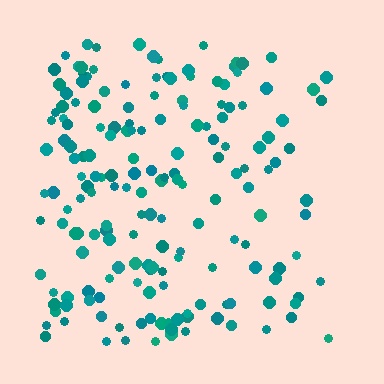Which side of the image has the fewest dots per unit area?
The right.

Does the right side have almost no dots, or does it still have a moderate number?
Still a moderate number, just noticeably fewer than the left.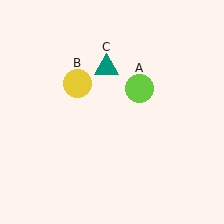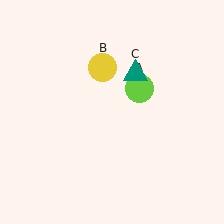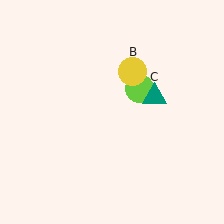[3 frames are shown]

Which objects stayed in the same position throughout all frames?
Lime circle (object A) remained stationary.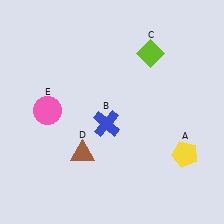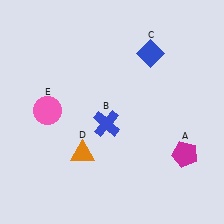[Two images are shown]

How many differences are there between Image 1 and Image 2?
There are 3 differences between the two images.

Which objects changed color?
A changed from yellow to magenta. C changed from lime to blue. D changed from brown to orange.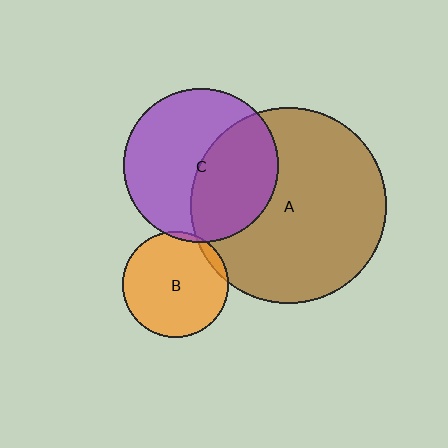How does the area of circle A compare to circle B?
Approximately 3.4 times.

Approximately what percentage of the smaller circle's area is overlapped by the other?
Approximately 5%.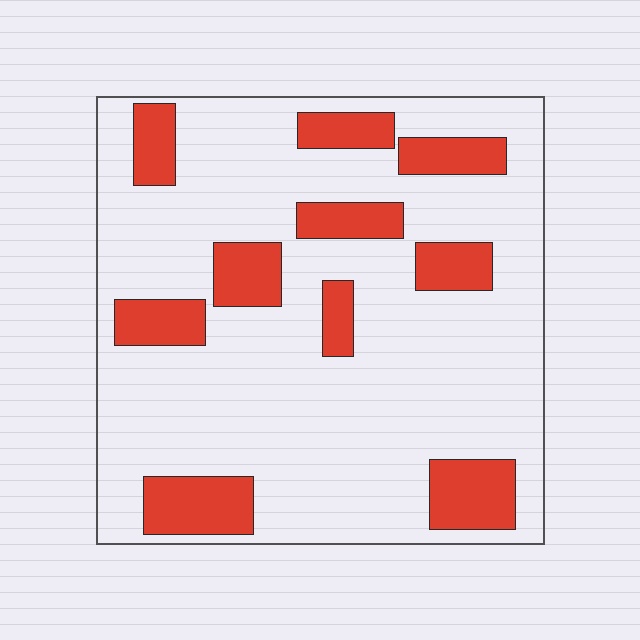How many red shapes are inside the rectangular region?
10.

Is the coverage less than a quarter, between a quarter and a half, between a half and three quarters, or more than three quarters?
Less than a quarter.